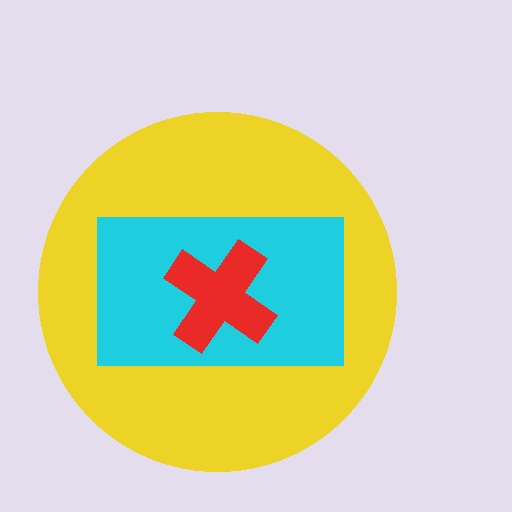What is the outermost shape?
The yellow circle.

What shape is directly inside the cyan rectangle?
The red cross.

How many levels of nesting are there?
3.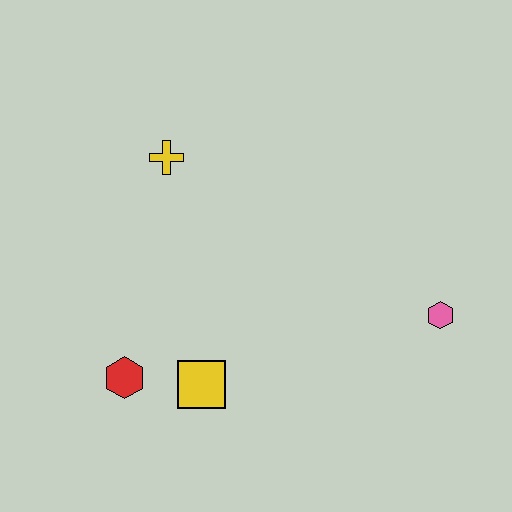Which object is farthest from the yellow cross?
The pink hexagon is farthest from the yellow cross.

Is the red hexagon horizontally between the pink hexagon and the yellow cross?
No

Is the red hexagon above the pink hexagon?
No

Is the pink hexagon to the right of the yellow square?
Yes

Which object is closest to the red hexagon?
The yellow square is closest to the red hexagon.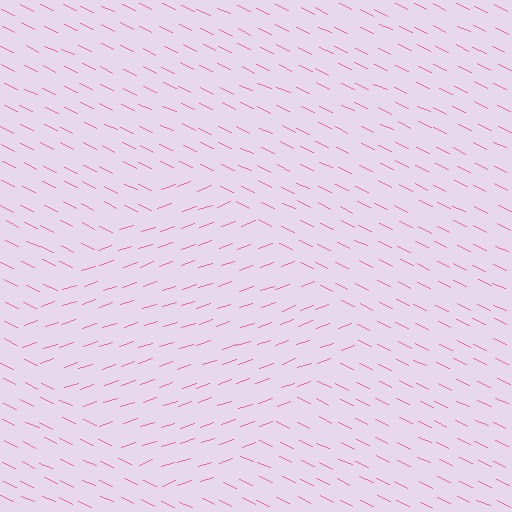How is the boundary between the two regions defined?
The boundary is defined purely by a change in line orientation (approximately 45 degrees difference). All lines are the same color and thickness.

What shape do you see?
I see a diamond.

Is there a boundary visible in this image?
Yes, there is a texture boundary formed by a change in line orientation.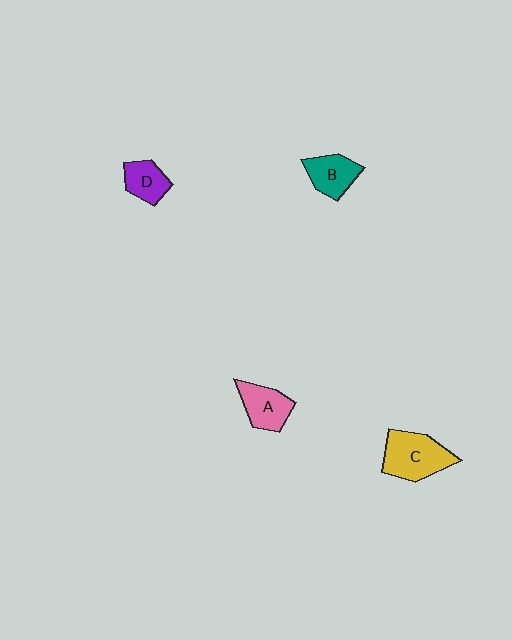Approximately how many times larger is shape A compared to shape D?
Approximately 1.3 times.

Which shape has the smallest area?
Shape D (purple).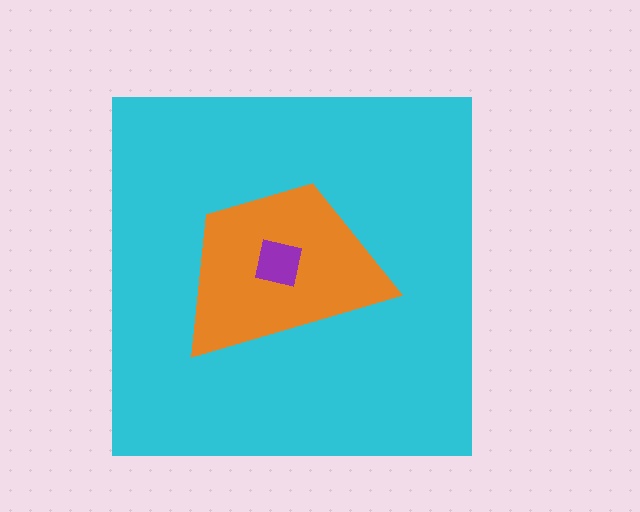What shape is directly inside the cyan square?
The orange trapezoid.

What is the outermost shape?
The cyan square.